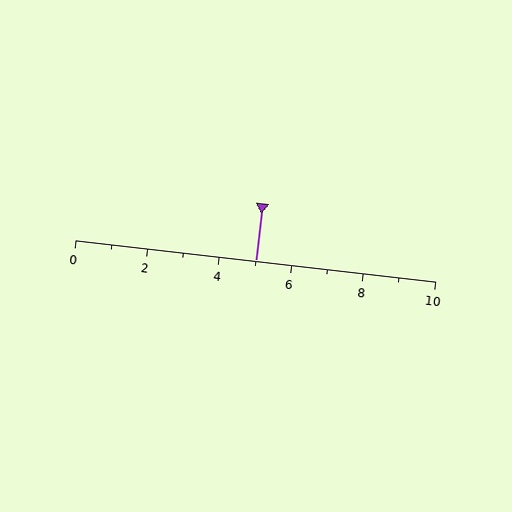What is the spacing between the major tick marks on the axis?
The major ticks are spaced 2 apart.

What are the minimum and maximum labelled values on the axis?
The axis runs from 0 to 10.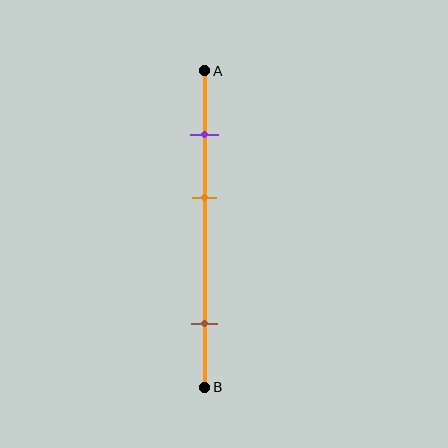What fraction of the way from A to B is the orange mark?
The orange mark is approximately 40% (0.4) of the way from A to B.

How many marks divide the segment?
There are 3 marks dividing the segment.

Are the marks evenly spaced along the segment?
No, the marks are not evenly spaced.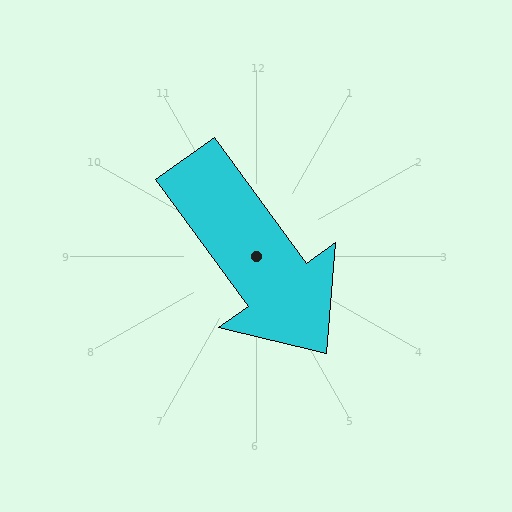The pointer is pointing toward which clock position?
Roughly 5 o'clock.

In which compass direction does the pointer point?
Southeast.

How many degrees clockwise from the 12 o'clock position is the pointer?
Approximately 144 degrees.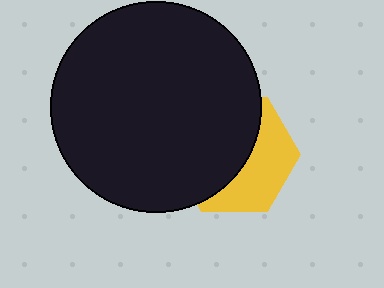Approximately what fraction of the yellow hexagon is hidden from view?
Roughly 58% of the yellow hexagon is hidden behind the black circle.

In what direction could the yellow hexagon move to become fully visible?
The yellow hexagon could move right. That would shift it out from behind the black circle entirely.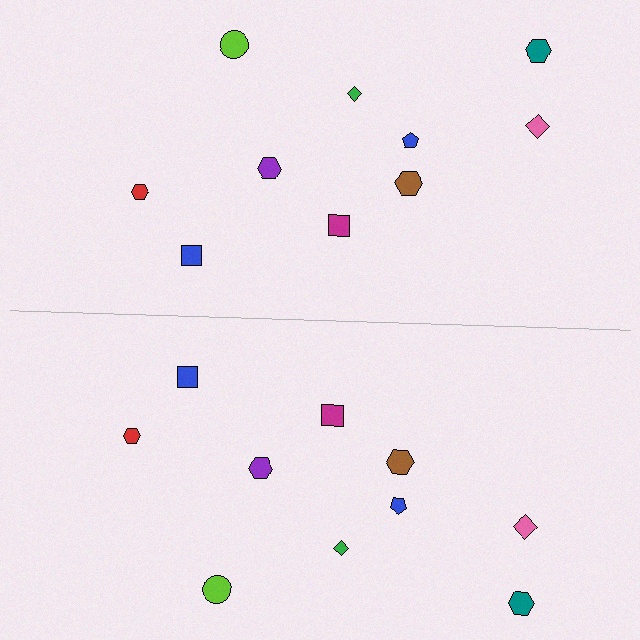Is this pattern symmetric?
Yes, this pattern has bilateral (reflection) symmetry.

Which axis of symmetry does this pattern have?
The pattern has a horizontal axis of symmetry running through the center of the image.